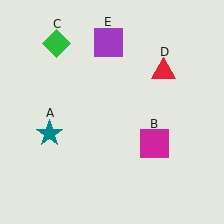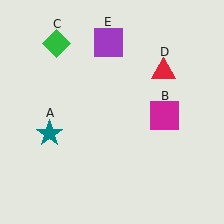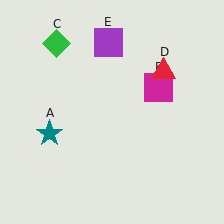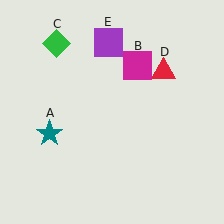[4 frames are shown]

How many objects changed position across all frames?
1 object changed position: magenta square (object B).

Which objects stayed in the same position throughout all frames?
Teal star (object A) and green diamond (object C) and red triangle (object D) and purple square (object E) remained stationary.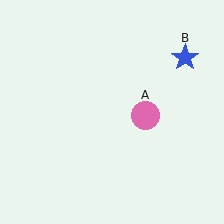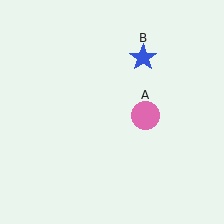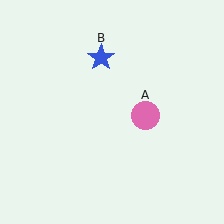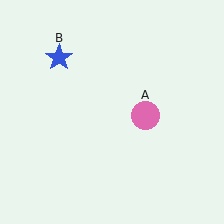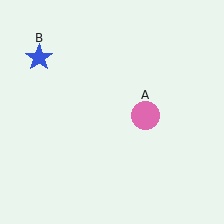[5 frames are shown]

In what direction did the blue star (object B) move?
The blue star (object B) moved left.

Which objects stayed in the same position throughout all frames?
Pink circle (object A) remained stationary.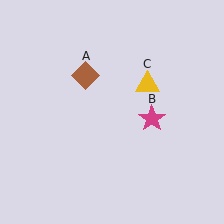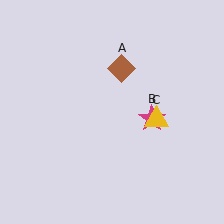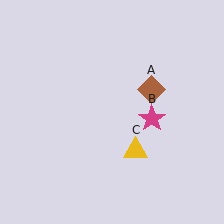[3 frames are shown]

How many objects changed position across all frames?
2 objects changed position: brown diamond (object A), yellow triangle (object C).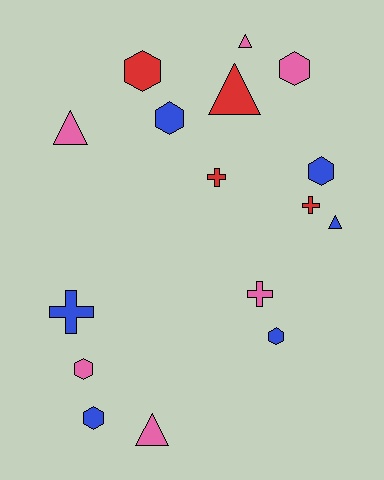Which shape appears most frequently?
Hexagon, with 7 objects.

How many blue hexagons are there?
There are 4 blue hexagons.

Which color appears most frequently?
Blue, with 6 objects.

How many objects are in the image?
There are 16 objects.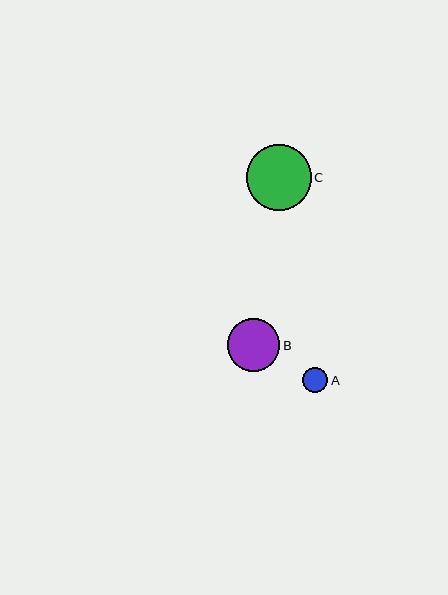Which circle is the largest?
Circle C is the largest with a size of approximately 65 pixels.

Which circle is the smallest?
Circle A is the smallest with a size of approximately 26 pixels.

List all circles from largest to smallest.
From largest to smallest: C, B, A.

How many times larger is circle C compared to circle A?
Circle C is approximately 2.6 times the size of circle A.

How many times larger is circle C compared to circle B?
Circle C is approximately 1.2 times the size of circle B.